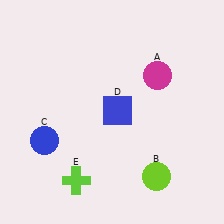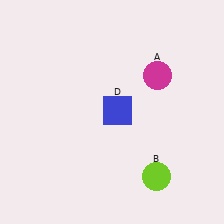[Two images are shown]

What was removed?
The lime cross (E), the blue circle (C) were removed in Image 2.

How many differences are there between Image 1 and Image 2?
There are 2 differences between the two images.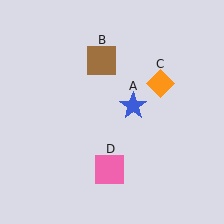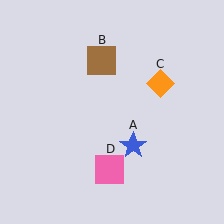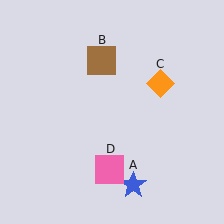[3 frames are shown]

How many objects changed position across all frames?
1 object changed position: blue star (object A).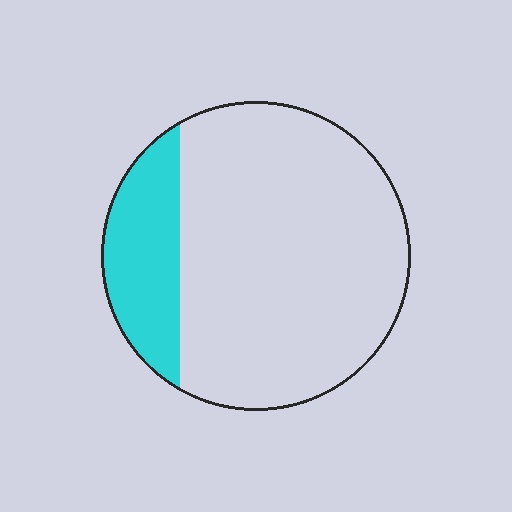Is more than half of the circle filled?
No.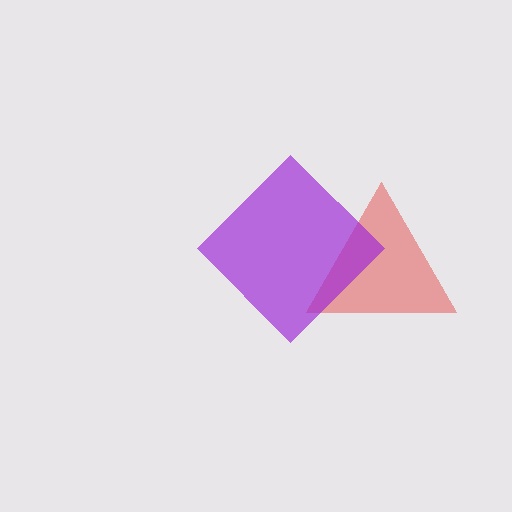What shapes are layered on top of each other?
The layered shapes are: a red triangle, a purple diamond.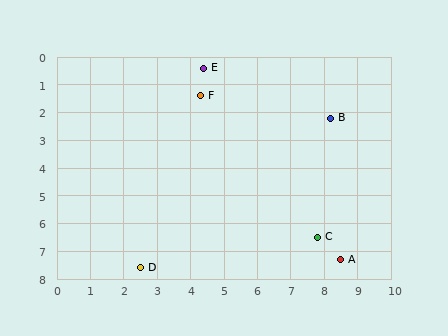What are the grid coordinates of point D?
Point D is at approximately (2.5, 7.6).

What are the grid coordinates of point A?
Point A is at approximately (8.5, 7.3).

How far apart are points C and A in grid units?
Points C and A are about 1.1 grid units apart.